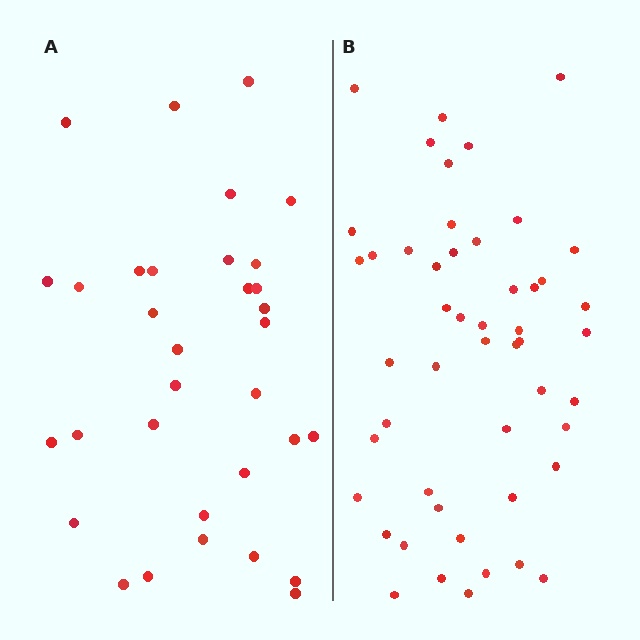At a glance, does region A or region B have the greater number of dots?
Region B (the right region) has more dots.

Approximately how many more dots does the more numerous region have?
Region B has approximately 15 more dots than region A.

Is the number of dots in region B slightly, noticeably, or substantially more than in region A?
Region B has substantially more. The ratio is roughly 1.5 to 1.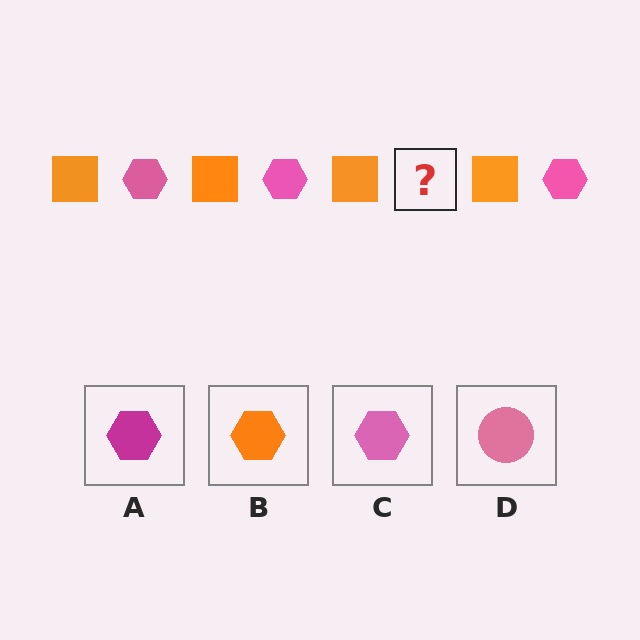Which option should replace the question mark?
Option C.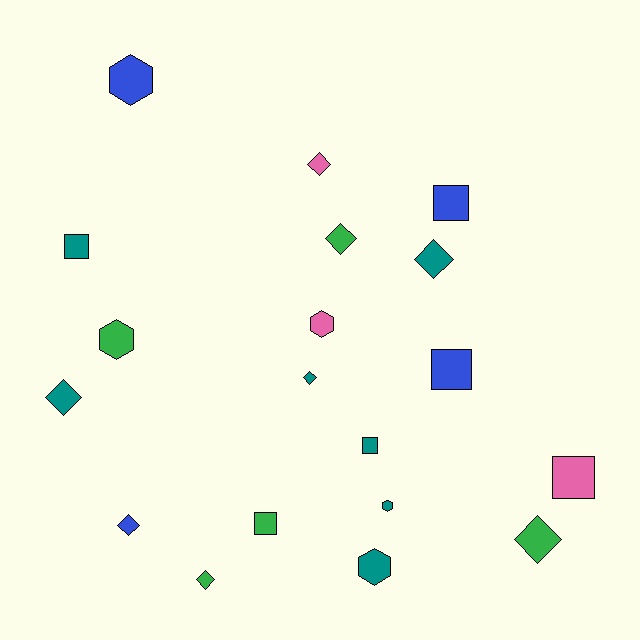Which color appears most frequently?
Teal, with 7 objects.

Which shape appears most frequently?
Diamond, with 8 objects.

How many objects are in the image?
There are 19 objects.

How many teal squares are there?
There are 2 teal squares.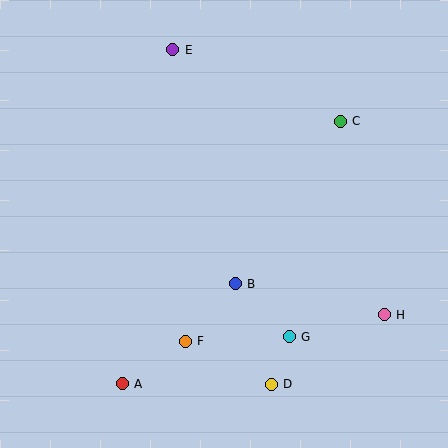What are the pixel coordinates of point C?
Point C is at (340, 121).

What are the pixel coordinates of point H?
Point H is at (384, 315).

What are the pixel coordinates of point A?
Point A is at (122, 384).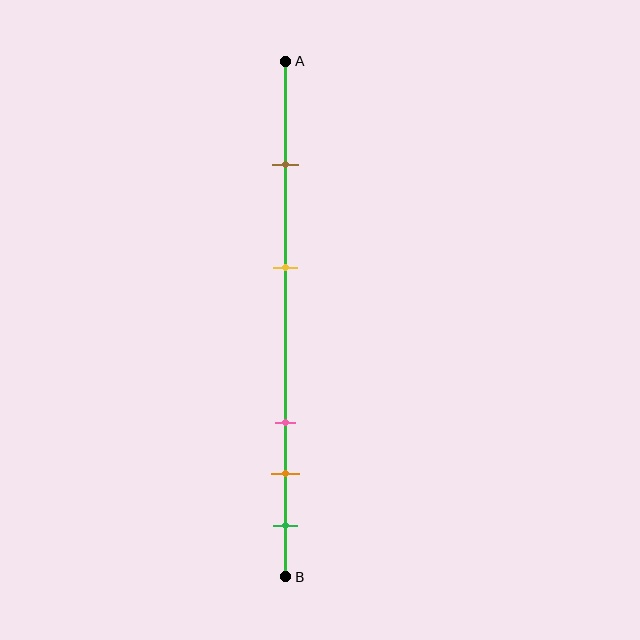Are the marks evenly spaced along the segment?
No, the marks are not evenly spaced.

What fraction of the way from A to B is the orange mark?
The orange mark is approximately 80% (0.8) of the way from A to B.